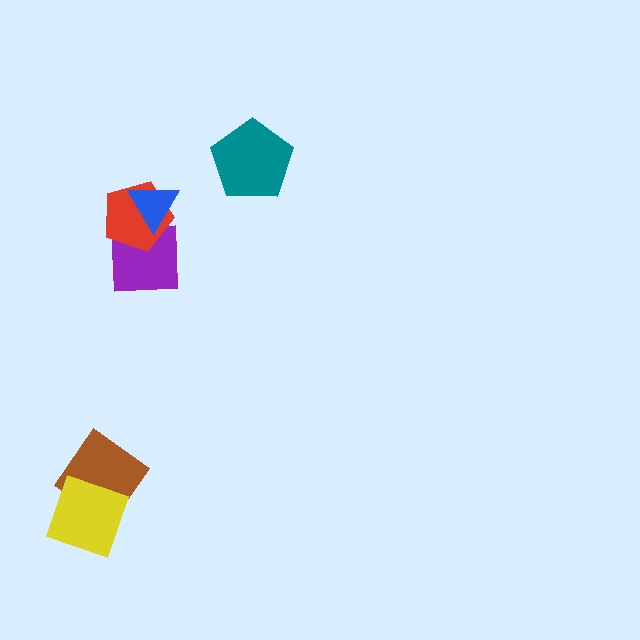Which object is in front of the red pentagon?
The blue triangle is in front of the red pentagon.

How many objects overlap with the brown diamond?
1 object overlaps with the brown diamond.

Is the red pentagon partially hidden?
Yes, it is partially covered by another shape.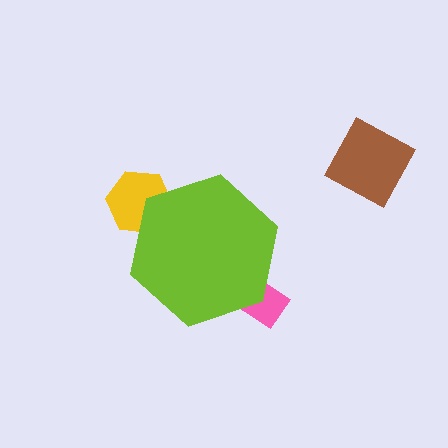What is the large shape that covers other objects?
A lime hexagon.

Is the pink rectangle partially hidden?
Yes, the pink rectangle is partially hidden behind the lime hexagon.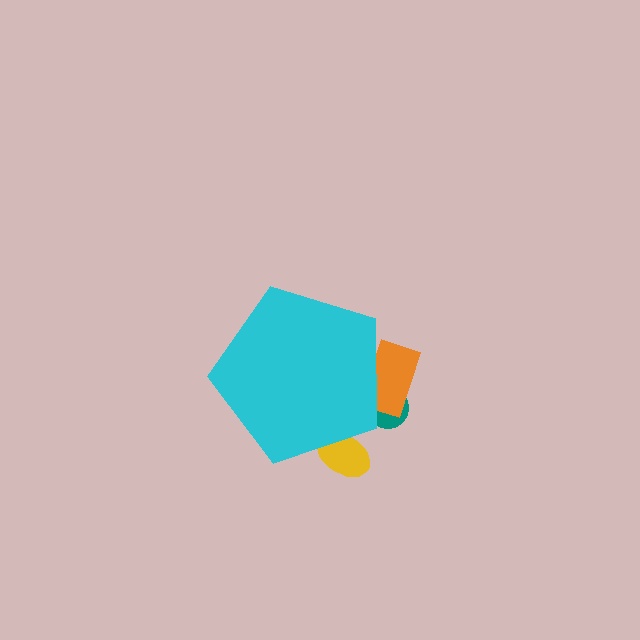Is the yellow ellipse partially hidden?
Yes, the yellow ellipse is partially hidden behind the cyan pentagon.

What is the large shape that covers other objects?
A cyan pentagon.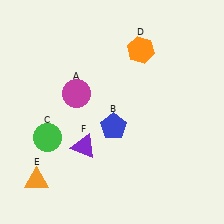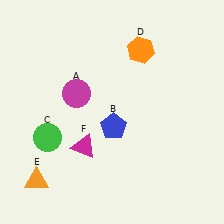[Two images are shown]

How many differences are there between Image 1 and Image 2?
There is 1 difference between the two images.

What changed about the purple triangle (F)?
In Image 1, F is purple. In Image 2, it changed to magenta.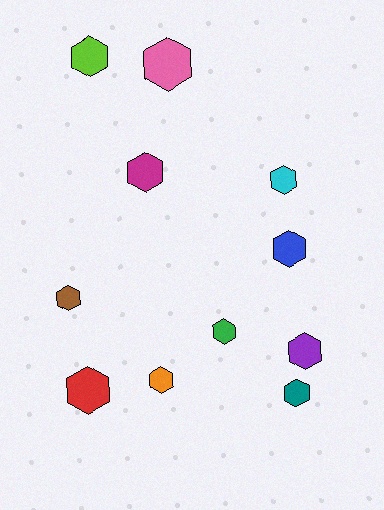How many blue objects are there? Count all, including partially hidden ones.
There is 1 blue object.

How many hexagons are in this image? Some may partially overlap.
There are 11 hexagons.